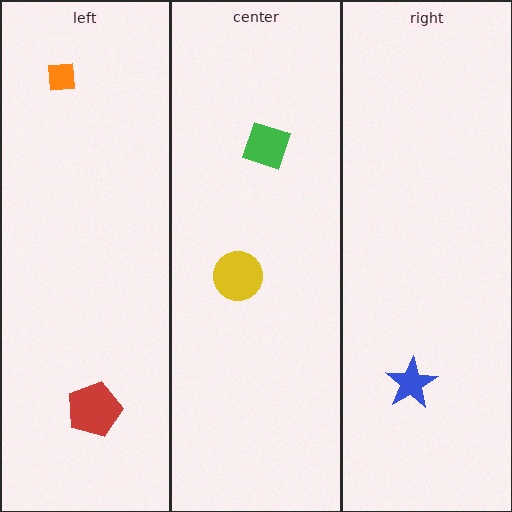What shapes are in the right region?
The blue star.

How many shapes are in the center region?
2.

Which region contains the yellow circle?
The center region.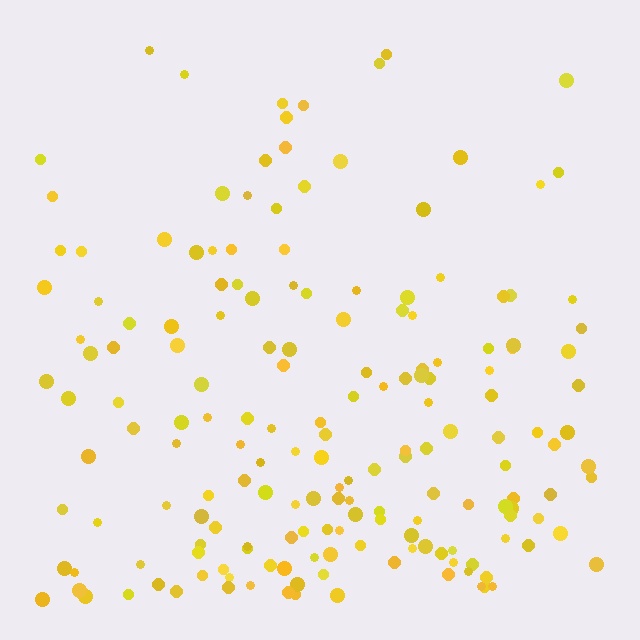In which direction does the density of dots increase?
From top to bottom, with the bottom side densest.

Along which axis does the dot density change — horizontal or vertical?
Vertical.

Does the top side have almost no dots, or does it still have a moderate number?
Still a moderate number, just noticeably fewer than the bottom.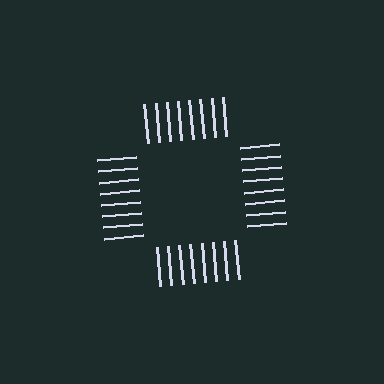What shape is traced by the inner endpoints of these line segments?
An illusory square — the line segments terminate on its edges but no continuous stroke is drawn.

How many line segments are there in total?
32 — 8 along each of the 4 edges.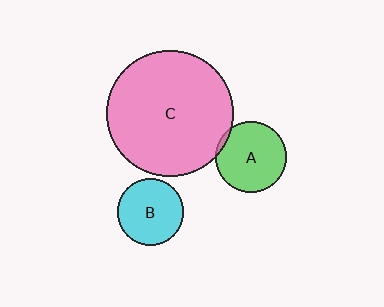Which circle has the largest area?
Circle C (pink).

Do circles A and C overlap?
Yes.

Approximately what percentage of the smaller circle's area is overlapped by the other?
Approximately 5%.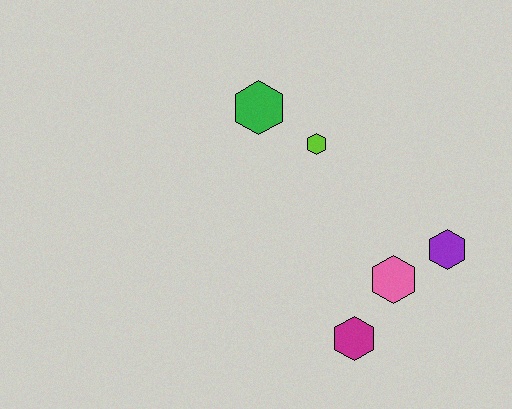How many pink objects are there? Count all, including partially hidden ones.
There is 1 pink object.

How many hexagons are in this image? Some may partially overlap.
There are 5 hexagons.